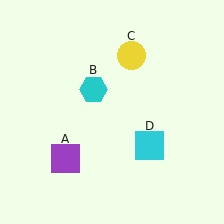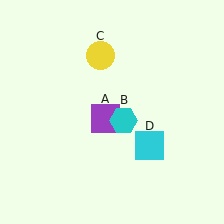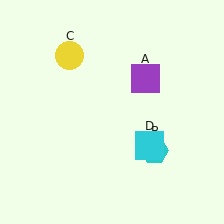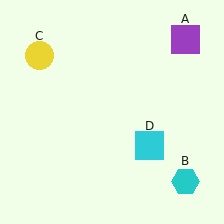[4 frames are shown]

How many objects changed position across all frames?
3 objects changed position: purple square (object A), cyan hexagon (object B), yellow circle (object C).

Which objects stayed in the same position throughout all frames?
Cyan square (object D) remained stationary.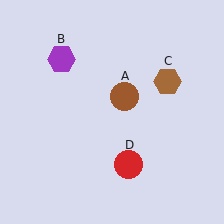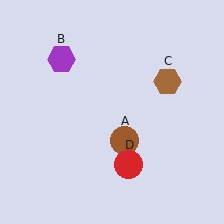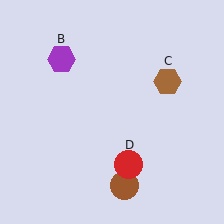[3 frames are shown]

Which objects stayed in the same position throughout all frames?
Purple hexagon (object B) and brown hexagon (object C) and red circle (object D) remained stationary.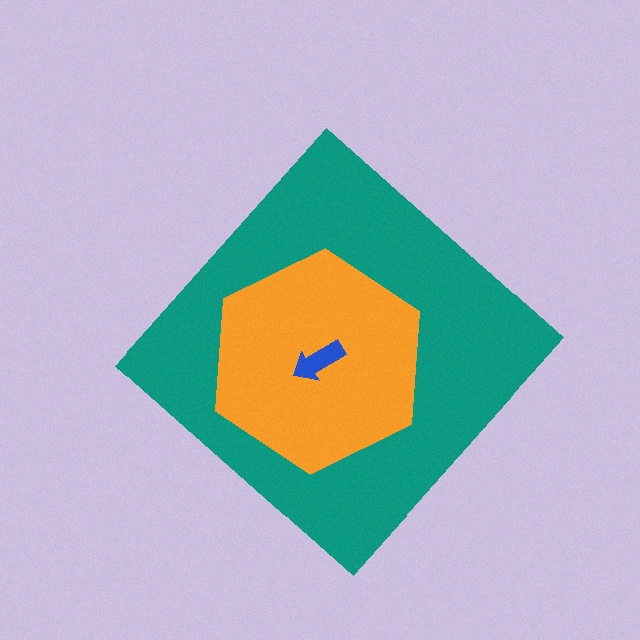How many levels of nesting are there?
3.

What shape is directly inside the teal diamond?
The orange hexagon.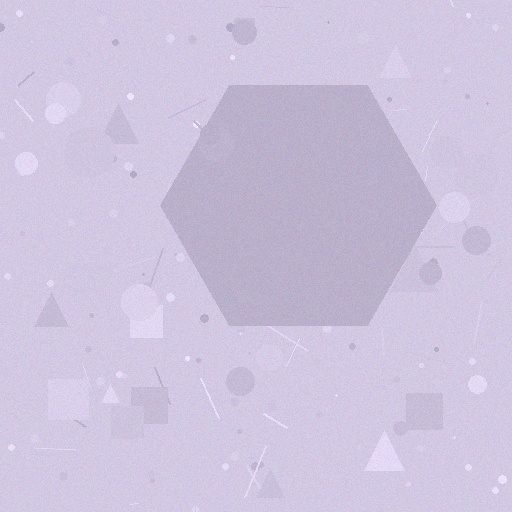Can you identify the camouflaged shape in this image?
The camouflaged shape is a hexagon.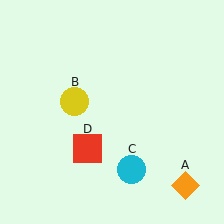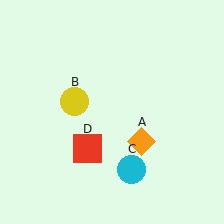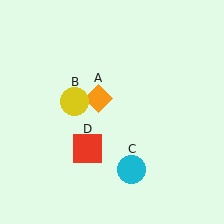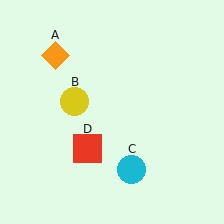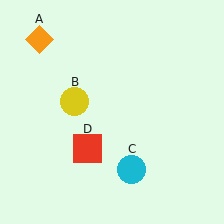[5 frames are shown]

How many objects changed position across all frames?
1 object changed position: orange diamond (object A).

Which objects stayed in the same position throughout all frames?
Yellow circle (object B) and cyan circle (object C) and red square (object D) remained stationary.